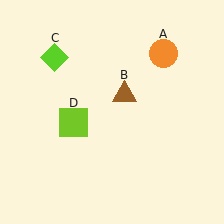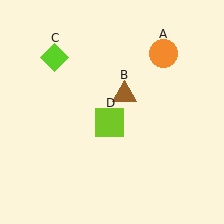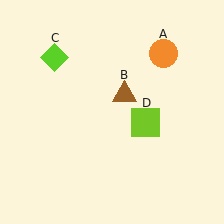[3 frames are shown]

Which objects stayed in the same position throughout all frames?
Orange circle (object A) and brown triangle (object B) and lime diamond (object C) remained stationary.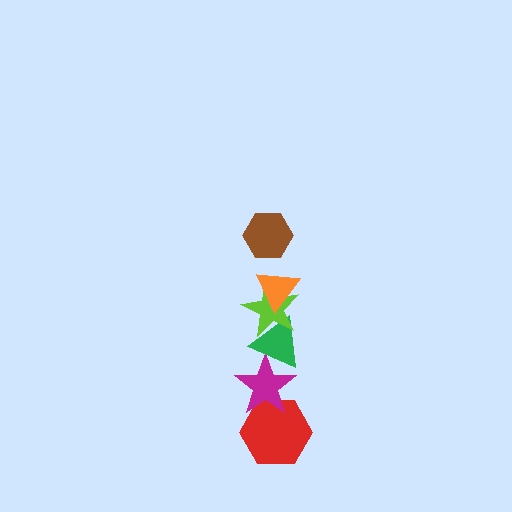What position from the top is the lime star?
The lime star is 3rd from the top.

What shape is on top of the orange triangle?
The brown hexagon is on top of the orange triangle.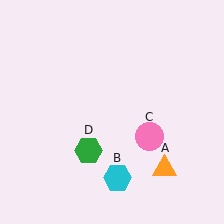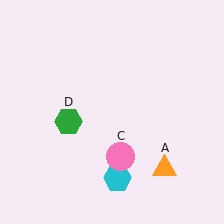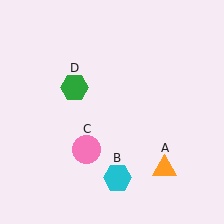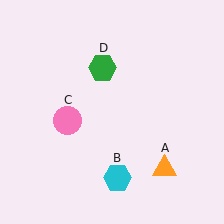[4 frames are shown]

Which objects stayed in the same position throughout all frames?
Orange triangle (object A) and cyan hexagon (object B) remained stationary.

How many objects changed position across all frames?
2 objects changed position: pink circle (object C), green hexagon (object D).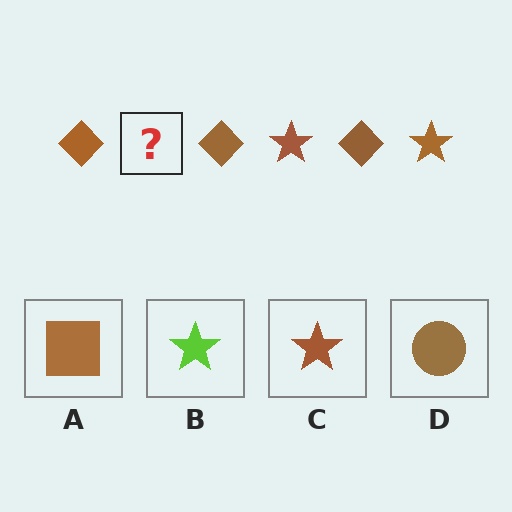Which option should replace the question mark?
Option C.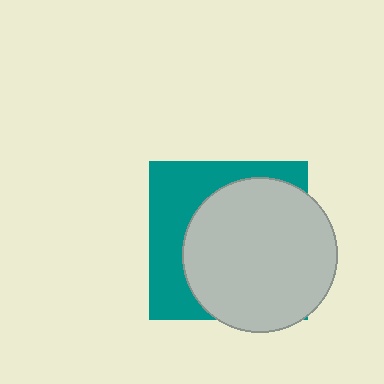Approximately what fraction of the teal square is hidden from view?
Roughly 63% of the teal square is hidden behind the light gray circle.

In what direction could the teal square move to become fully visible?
The teal square could move left. That would shift it out from behind the light gray circle entirely.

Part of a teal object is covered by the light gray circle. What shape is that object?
It is a square.